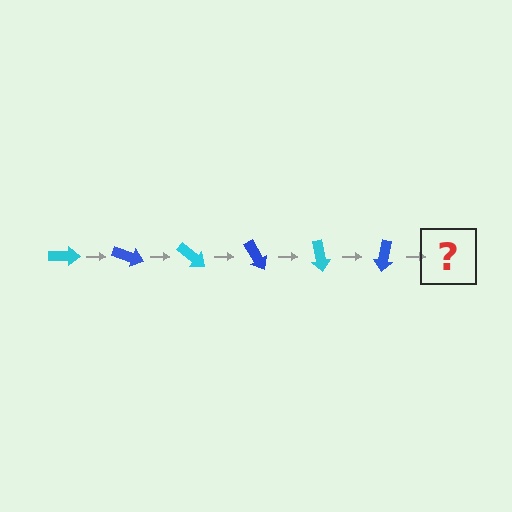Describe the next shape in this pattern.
It should be a cyan arrow, rotated 120 degrees from the start.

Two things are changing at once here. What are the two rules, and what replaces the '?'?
The two rules are that it rotates 20 degrees each step and the color cycles through cyan and blue. The '?' should be a cyan arrow, rotated 120 degrees from the start.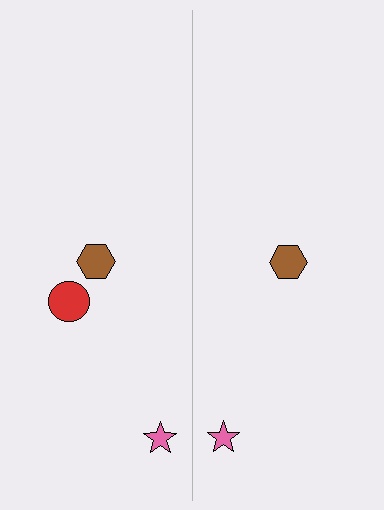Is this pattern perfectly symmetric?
No, the pattern is not perfectly symmetric. A red circle is missing from the right side.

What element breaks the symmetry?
A red circle is missing from the right side.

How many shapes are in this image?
There are 5 shapes in this image.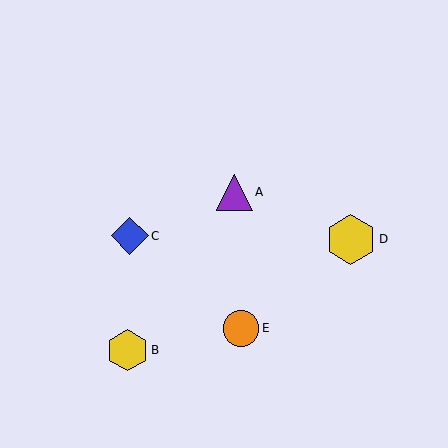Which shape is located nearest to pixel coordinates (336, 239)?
The yellow hexagon (labeled D) at (351, 239) is nearest to that location.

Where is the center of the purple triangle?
The center of the purple triangle is at (234, 192).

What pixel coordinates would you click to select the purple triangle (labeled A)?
Click at (234, 192) to select the purple triangle A.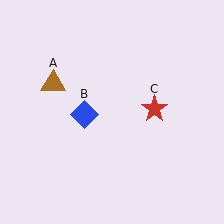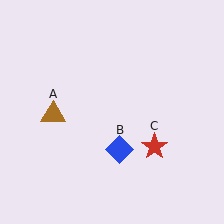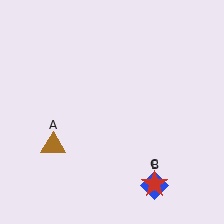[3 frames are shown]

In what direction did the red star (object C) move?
The red star (object C) moved down.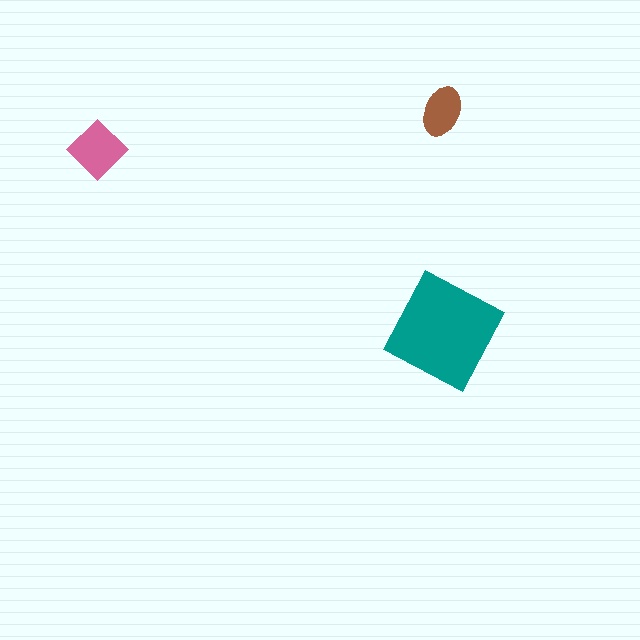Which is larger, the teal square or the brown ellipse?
The teal square.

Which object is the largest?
The teal square.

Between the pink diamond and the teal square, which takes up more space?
The teal square.